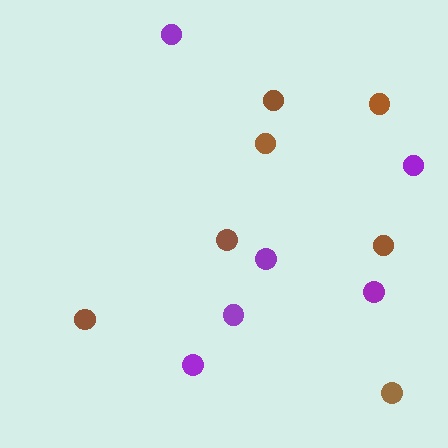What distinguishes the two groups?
There are 2 groups: one group of brown circles (7) and one group of purple circles (6).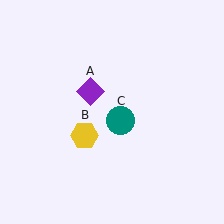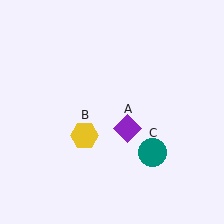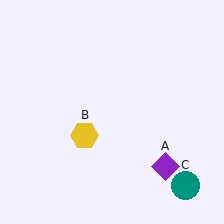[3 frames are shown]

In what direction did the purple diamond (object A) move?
The purple diamond (object A) moved down and to the right.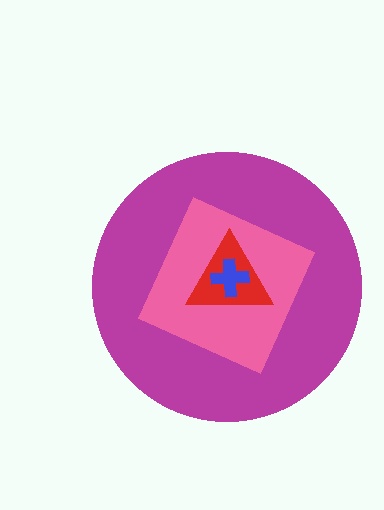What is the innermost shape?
The blue cross.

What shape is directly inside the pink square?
The red triangle.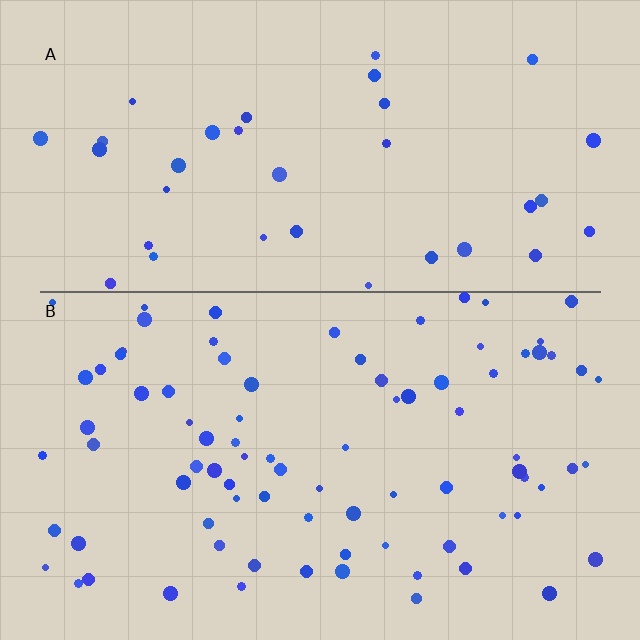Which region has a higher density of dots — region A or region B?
B (the bottom).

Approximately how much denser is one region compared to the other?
Approximately 2.4× — region B over region A.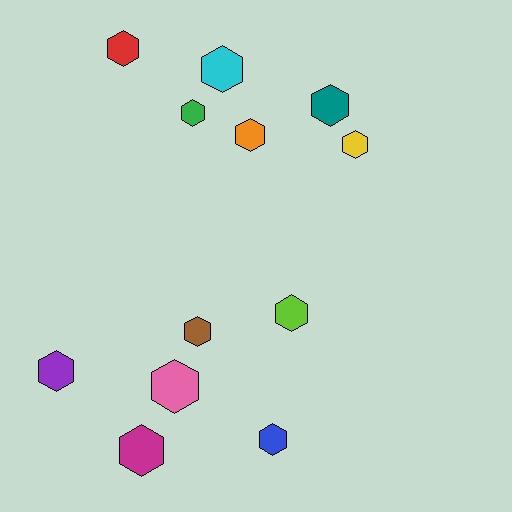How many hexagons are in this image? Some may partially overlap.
There are 12 hexagons.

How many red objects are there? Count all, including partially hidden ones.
There is 1 red object.